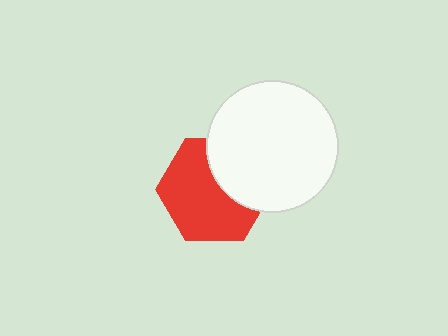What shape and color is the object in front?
The object in front is a white circle.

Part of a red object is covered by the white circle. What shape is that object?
It is a hexagon.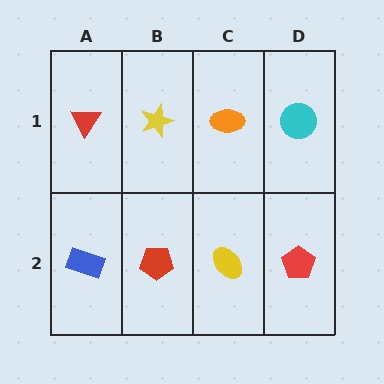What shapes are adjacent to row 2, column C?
An orange ellipse (row 1, column C), a red pentagon (row 2, column B), a red pentagon (row 2, column D).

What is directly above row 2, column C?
An orange ellipse.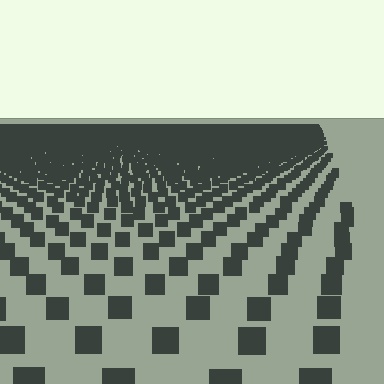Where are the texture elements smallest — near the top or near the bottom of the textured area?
Near the top.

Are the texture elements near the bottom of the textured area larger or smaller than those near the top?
Larger. Near the bottom, elements are closer to the viewer and appear at a bigger on-screen size.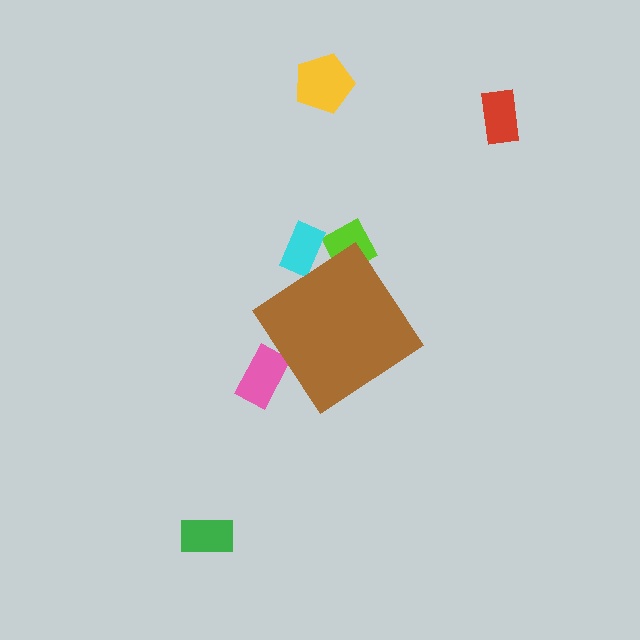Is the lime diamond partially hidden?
Yes, the lime diamond is partially hidden behind the brown diamond.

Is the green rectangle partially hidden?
No, the green rectangle is fully visible.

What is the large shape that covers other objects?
A brown diamond.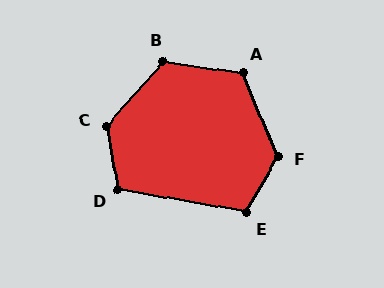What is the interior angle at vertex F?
Approximately 127 degrees (obtuse).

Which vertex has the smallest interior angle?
D, at approximately 109 degrees.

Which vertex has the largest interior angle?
C, at approximately 129 degrees.